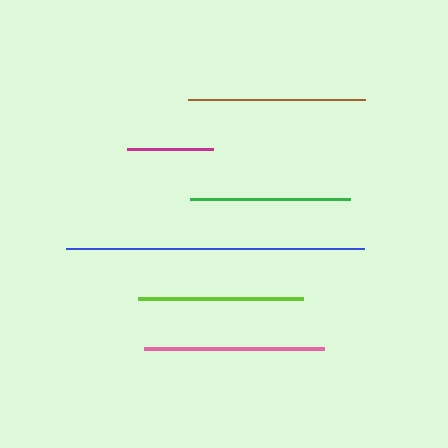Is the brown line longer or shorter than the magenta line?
The brown line is longer than the magenta line.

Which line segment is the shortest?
The magenta line is the shortest at approximately 86 pixels.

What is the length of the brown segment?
The brown segment is approximately 177 pixels long.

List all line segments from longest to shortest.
From longest to shortest: blue, pink, brown, lime, green, magenta.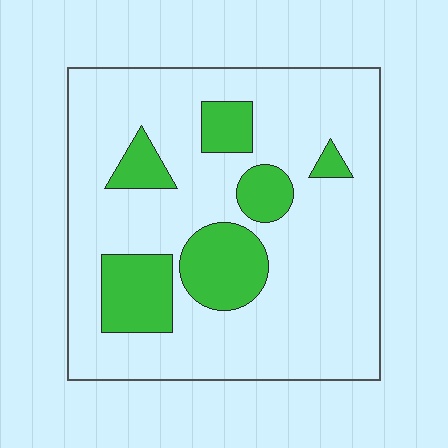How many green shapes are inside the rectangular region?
6.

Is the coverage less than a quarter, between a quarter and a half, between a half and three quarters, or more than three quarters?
Less than a quarter.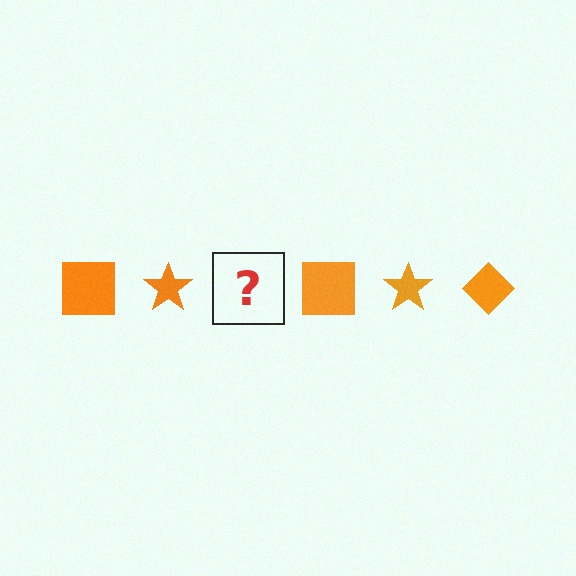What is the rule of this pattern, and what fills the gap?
The rule is that the pattern cycles through square, star, diamond shapes in orange. The gap should be filled with an orange diamond.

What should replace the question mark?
The question mark should be replaced with an orange diamond.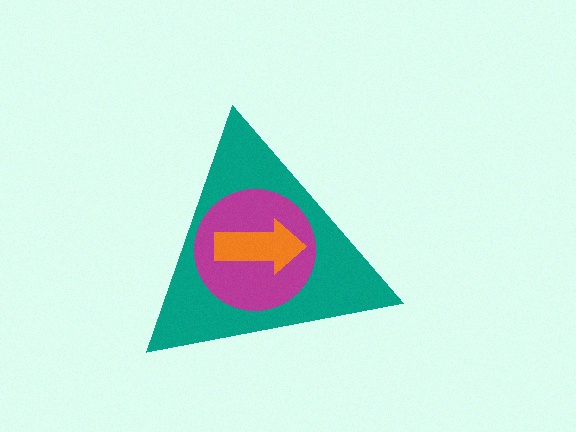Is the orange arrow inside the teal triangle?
Yes.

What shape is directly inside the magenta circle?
The orange arrow.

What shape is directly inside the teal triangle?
The magenta circle.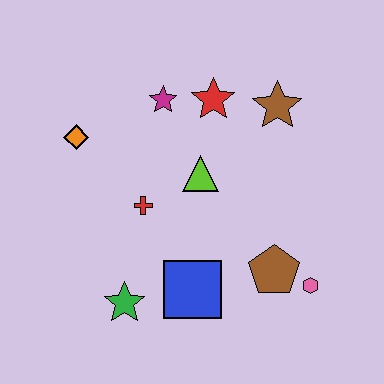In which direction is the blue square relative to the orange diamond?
The blue square is below the orange diamond.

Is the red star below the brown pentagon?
No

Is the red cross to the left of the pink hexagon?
Yes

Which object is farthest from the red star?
The green star is farthest from the red star.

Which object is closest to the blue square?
The green star is closest to the blue square.